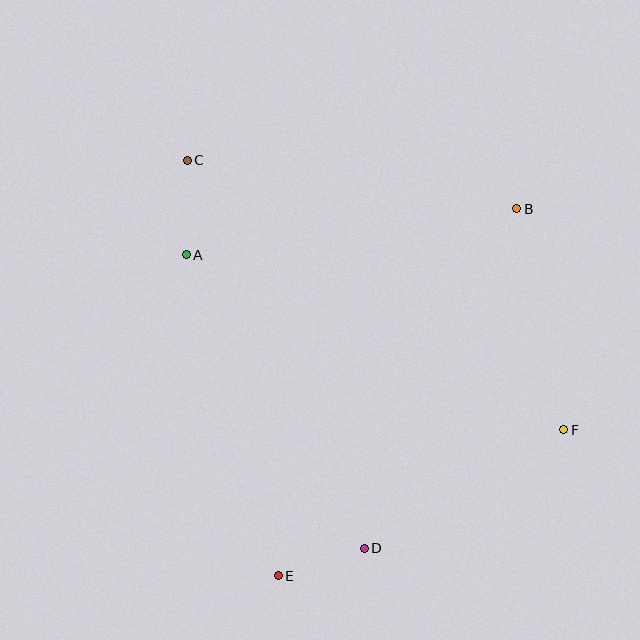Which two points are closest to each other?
Points D and E are closest to each other.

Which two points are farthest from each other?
Points C and F are farthest from each other.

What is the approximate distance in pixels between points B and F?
The distance between B and F is approximately 226 pixels.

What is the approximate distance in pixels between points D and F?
The distance between D and F is approximately 232 pixels.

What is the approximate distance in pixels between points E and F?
The distance between E and F is approximately 320 pixels.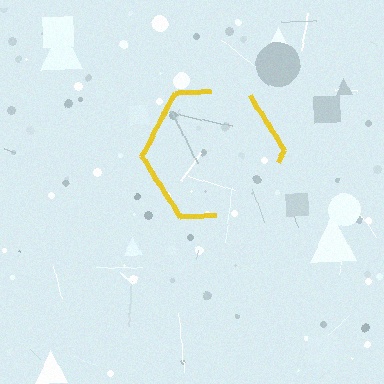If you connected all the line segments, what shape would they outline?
They would outline a hexagon.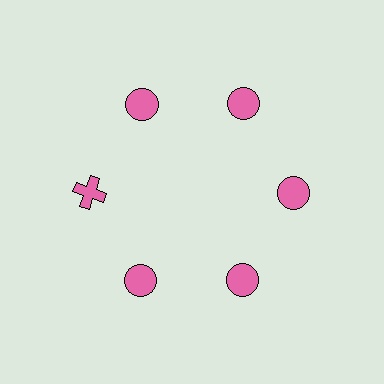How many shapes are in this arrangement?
There are 6 shapes arranged in a ring pattern.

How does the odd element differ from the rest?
It has a different shape: cross instead of circle.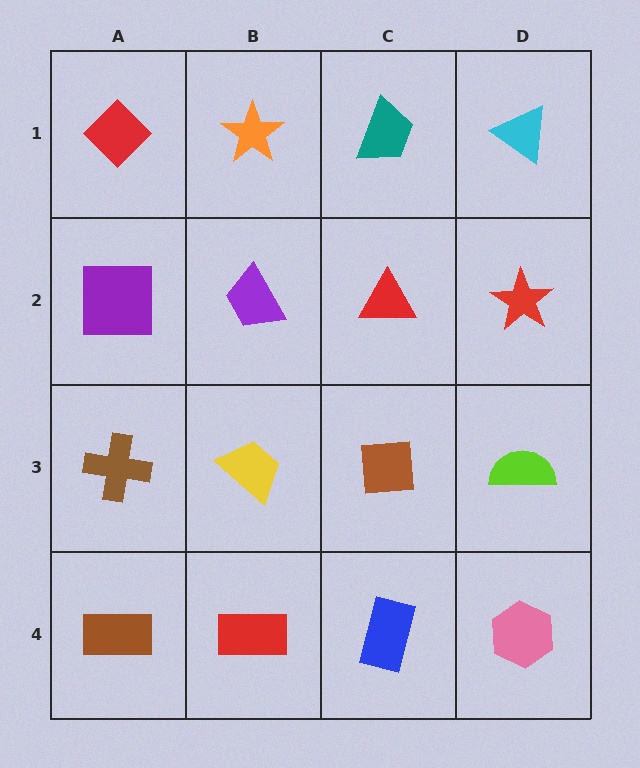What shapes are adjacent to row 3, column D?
A red star (row 2, column D), a pink hexagon (row 4, column D), a brown square (row 3, column C).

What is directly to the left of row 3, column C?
A yellow trapezoid.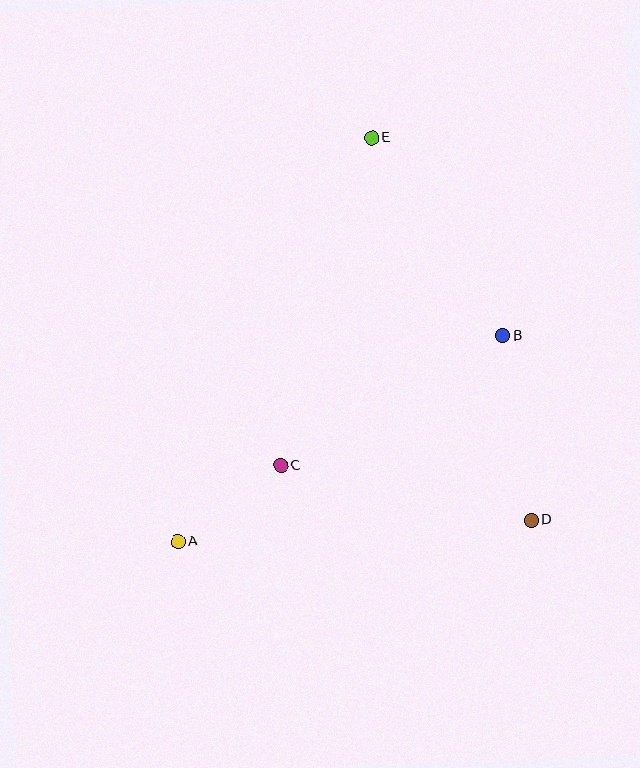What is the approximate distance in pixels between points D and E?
The distance between D and E is approximately 414 pixels.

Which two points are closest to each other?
Points A and C are closest to each other.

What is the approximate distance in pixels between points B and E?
The distance between B and E is approximately 238 pixels.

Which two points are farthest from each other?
Points A and E are farthest from each other.